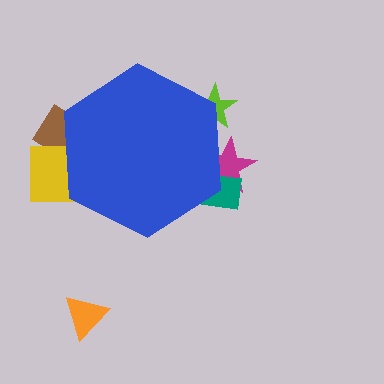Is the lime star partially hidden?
Yes, the lime star is partially hidden behind the blue hexagon.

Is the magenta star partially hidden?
Yes, the magenta star is partially hidden behind the blue hexagon.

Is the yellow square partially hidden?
Yes, the yellow square is partially hidden behind the blue hexagon.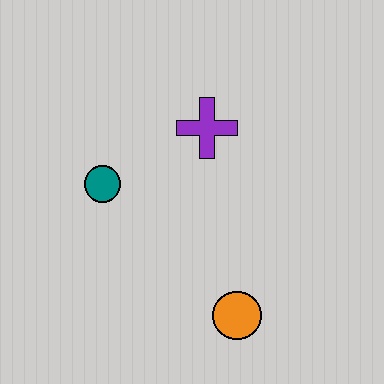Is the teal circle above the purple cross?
No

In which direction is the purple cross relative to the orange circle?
The purple cross is above the orange circle.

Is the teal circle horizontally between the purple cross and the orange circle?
No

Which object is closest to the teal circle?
The purple cross is closest to the teal circle.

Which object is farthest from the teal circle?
The orange circle is farthest from the teal circle.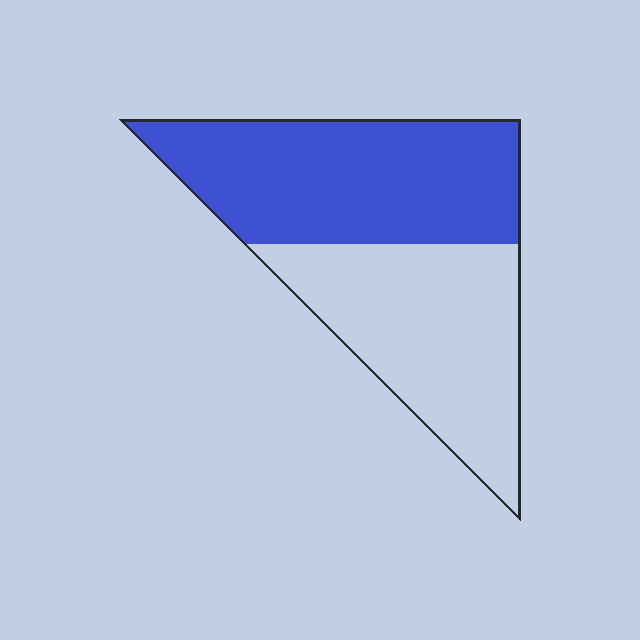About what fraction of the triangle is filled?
About one half (1/2).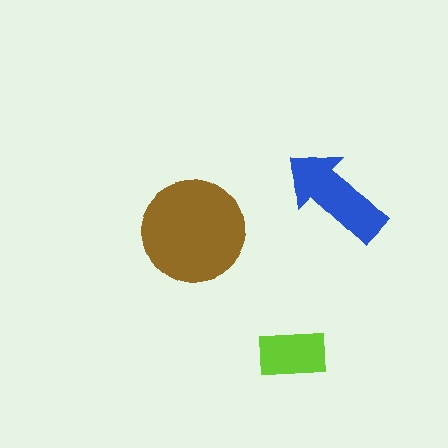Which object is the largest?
The brown circle.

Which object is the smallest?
The lime rectangle.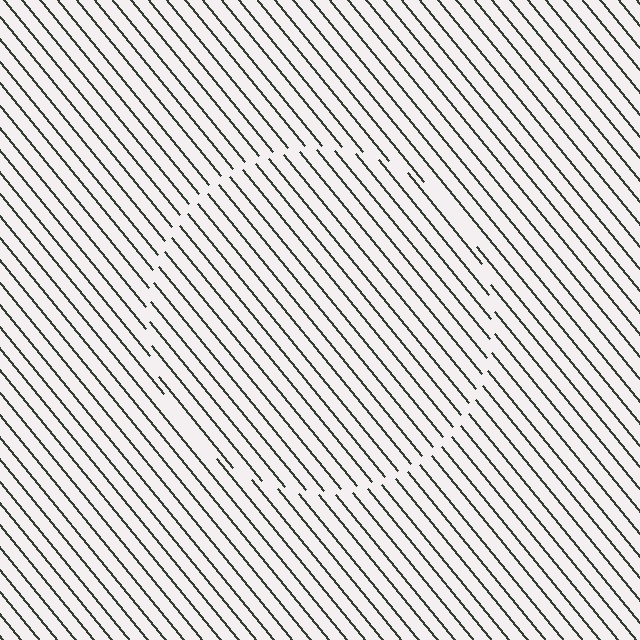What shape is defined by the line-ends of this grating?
An illusory circle. The interior of the shape contains the same grating, shifted by half a period — the contour is defined by the phase discontinuity where line-ends from the inner and outer gratings abut.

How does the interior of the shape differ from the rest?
The interior of the shape contains the same grating, shifted by half a period — the contour is defined by the phase discontinuity where line-ends from the inner and outer gratings abut.